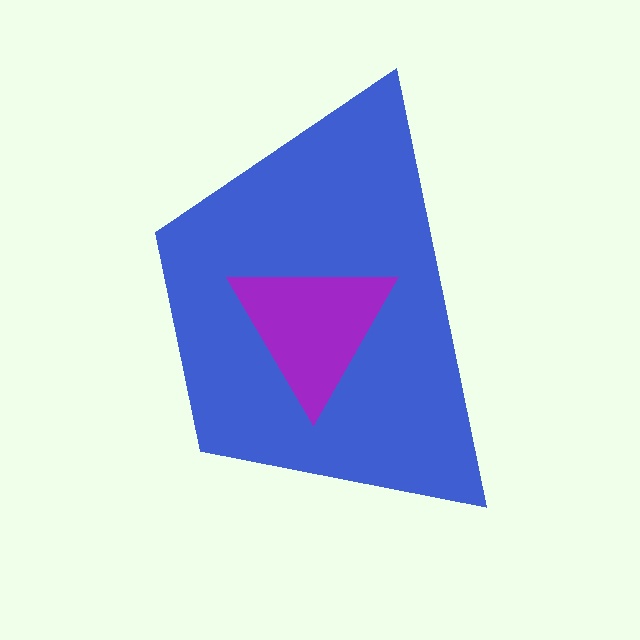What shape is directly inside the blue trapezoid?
The purple triangle.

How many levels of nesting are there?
2.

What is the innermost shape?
The purple triangle.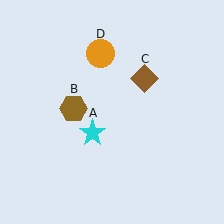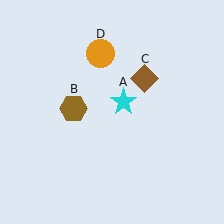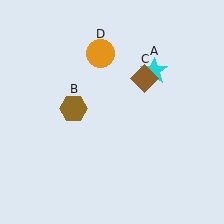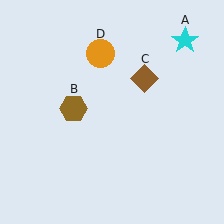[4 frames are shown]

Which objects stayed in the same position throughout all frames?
Brown hexagon (object B) and brown diamond (object C) and orange circle (object D) remained stationary.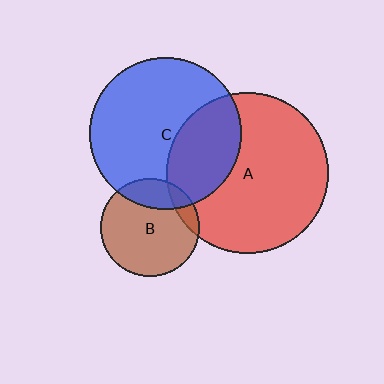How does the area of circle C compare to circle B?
Approximately 2.4 times.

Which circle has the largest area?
Circle A (red).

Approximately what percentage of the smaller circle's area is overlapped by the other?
Approximately 30%.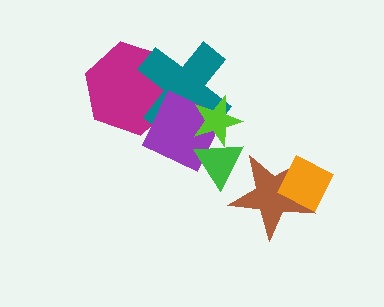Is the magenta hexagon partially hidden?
Yes, it is partially covered by another shape.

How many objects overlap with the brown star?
2 objects overlap with the brown star.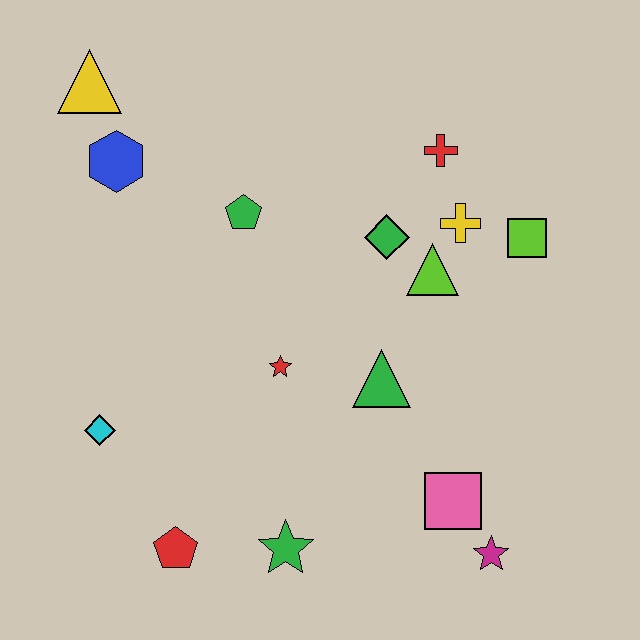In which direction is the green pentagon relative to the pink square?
The green pentagon is above the pink square.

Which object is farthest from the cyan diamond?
The lime square is farthest from the cyan diamond.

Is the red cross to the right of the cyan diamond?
Yes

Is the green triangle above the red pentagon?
Yes